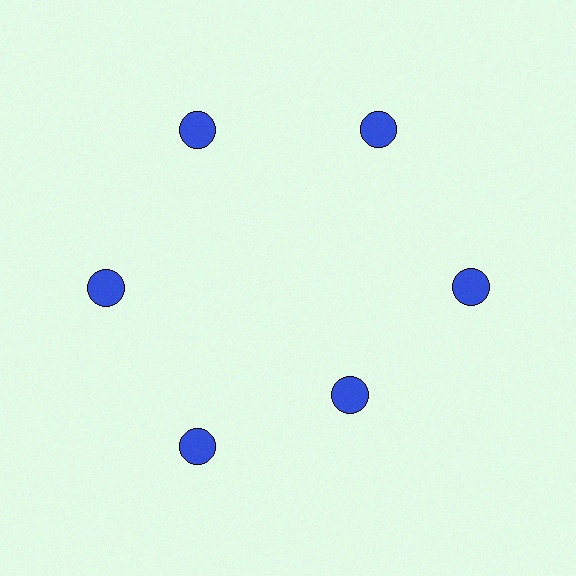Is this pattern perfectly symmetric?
No. The 6 blue circles are arranged in a ring, but one element near the 5 o'clock position is pulled inward toward the center, breaking the 6-fold rotational symmetry.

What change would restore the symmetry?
The symmetry would be restored by moving it outward, back onto the ring so that all 6 circles sit at equal angles and equal distance from the center.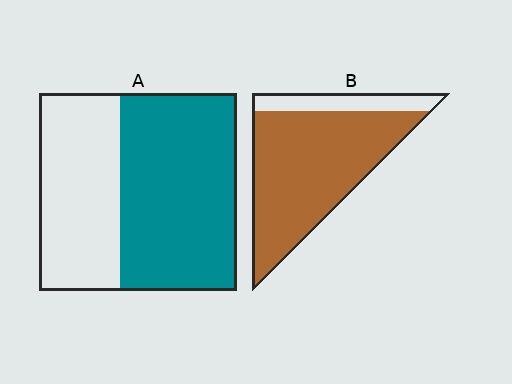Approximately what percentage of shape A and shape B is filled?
A is approximately 60% and B is approximately 85%.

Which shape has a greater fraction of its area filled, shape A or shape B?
Shape B.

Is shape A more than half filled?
Yes.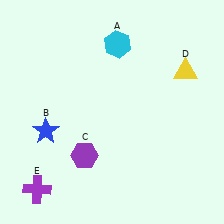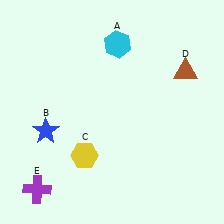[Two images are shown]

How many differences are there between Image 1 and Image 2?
There are 2 differences between the two images.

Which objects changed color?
C changed from purple to yellow. D changed from yellow to brown.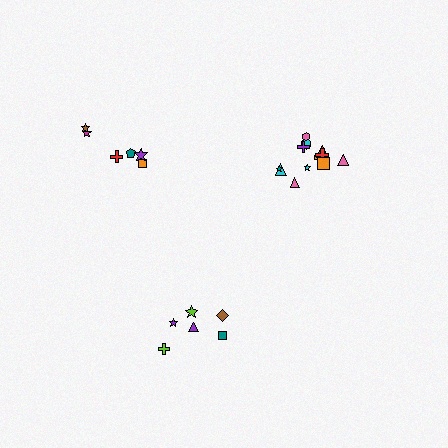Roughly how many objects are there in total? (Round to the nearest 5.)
Roughly 25 objects in total.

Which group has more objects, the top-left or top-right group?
The top-right group.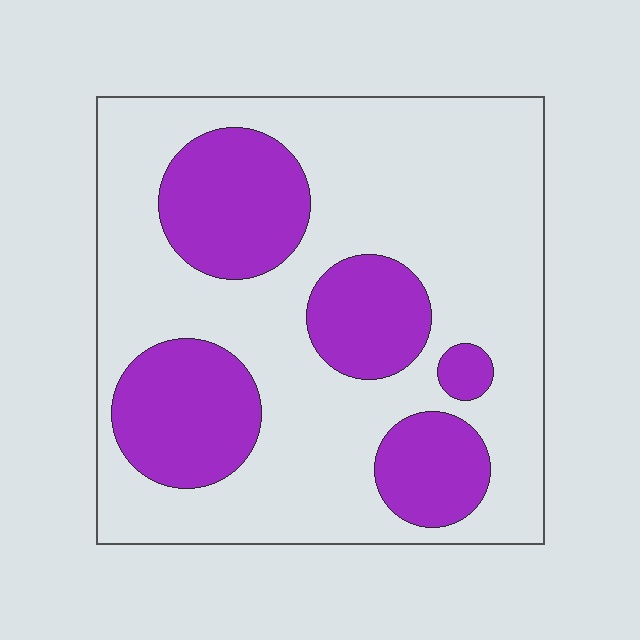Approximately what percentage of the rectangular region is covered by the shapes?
Approximately 30%.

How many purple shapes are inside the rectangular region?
5.